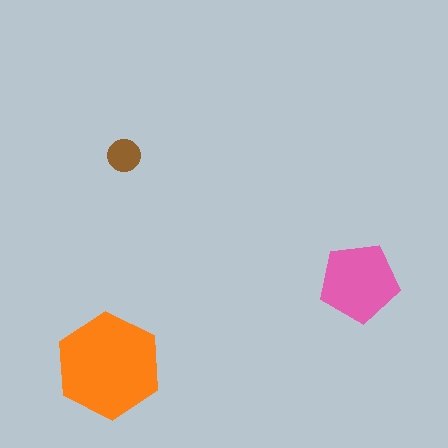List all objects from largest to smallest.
The orange hexagon, the pink pentagon, the brown circle.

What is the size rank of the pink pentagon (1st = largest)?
2nd.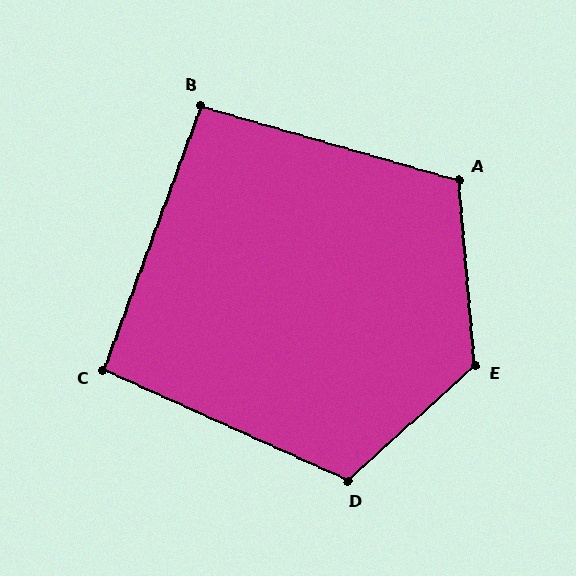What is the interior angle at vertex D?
Approximately 113 degrees (obtuse).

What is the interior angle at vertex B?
Approximately 94 degrees (approximately right).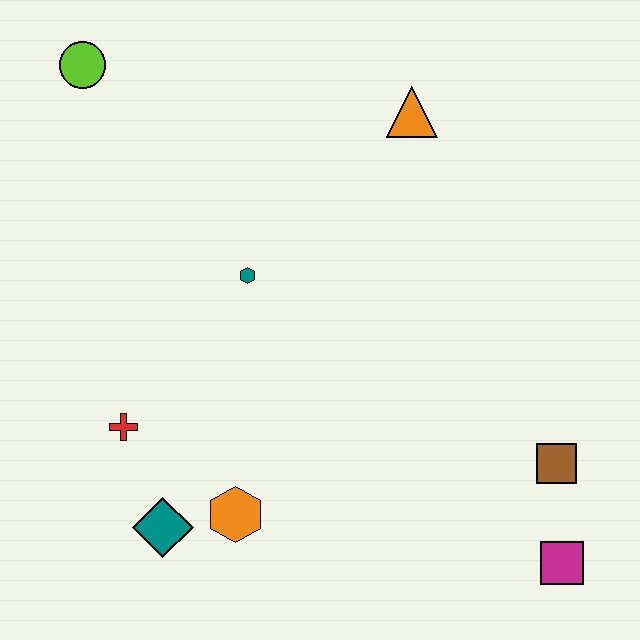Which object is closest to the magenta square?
The brown square is closest to the magenta square.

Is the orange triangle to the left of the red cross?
No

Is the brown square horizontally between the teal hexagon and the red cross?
No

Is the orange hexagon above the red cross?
No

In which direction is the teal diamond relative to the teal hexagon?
The teal diamond is below the teal hexagon.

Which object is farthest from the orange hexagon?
The lime circle is farthest from the orange hexagon.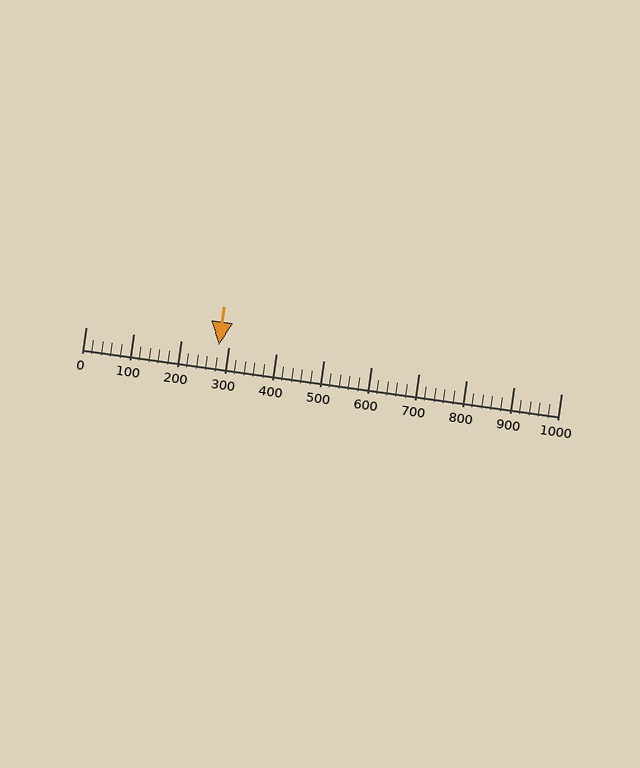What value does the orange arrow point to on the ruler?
The orange arrow points to approximately 280.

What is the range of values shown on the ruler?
The ruler shows values from 0 to 1000.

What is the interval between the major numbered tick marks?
The major tick marks are spaced 100 units apart.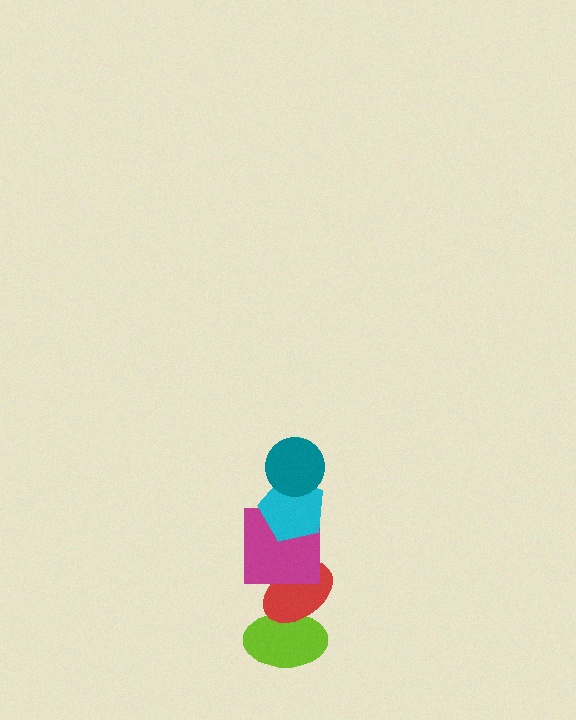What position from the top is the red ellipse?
The red ellipse is 4th from the top.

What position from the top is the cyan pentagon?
The cyan pentagon is 2nd from the top.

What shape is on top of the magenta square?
The cyan pentagon is on top of the magenta square.